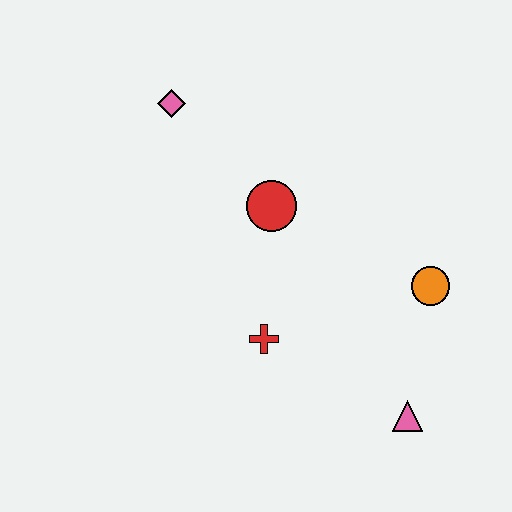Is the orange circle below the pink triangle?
No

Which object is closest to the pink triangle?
The orange circle is closest to the pink triangle.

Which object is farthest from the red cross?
The pink diamond is farthest from the red cross.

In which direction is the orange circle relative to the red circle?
The orange circle is to the right of the red circle.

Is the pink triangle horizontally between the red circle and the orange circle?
Yes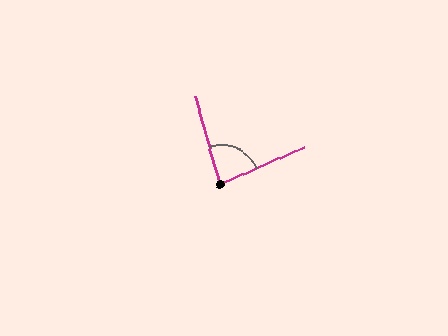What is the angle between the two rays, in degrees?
Approximately 82 degrees.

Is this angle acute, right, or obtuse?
It is acute.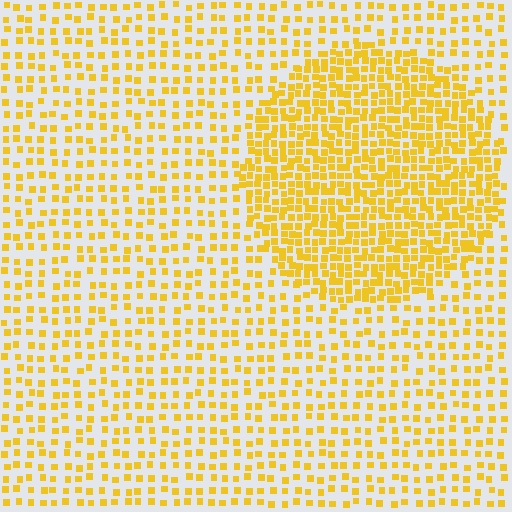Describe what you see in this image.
The image contains small yellow elements arranged at two different densities. A circle-shaped region is visible where the elements are more densely packed than the surrounding area.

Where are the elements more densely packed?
The elements are more densely packed inside the circle boundary.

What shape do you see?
I see a circle.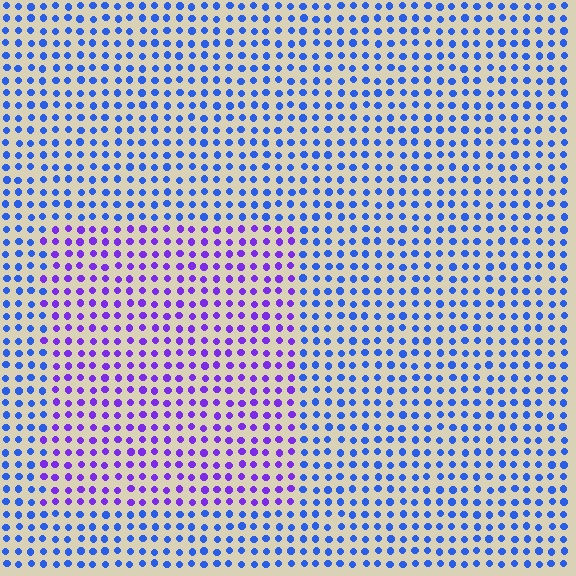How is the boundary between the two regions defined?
The boundary is defined purely by a slight shift in hue (about 43 degrees). Spacing, size, and orientation are identical on both sides.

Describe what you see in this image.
The image is filled with small blue elements in a uniform arrangement. A rectangle-shaped region is visible where the elements are tinted to a slightly different hue, forming a subtle color boundary.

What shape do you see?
I see a rectangle.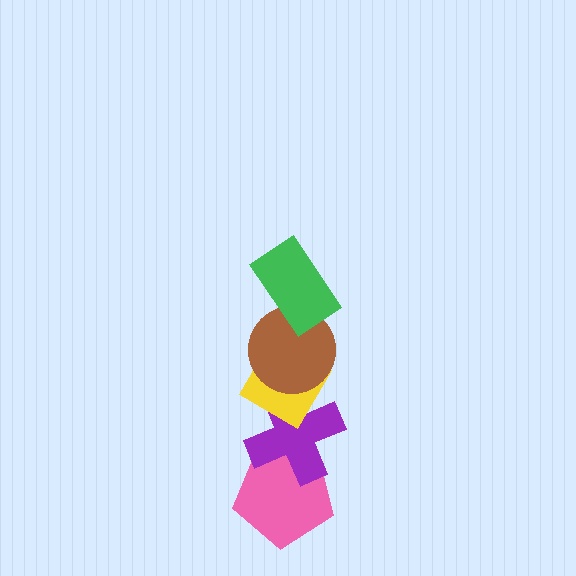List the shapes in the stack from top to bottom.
From top to bottom: the green rectangle, the brown circle, the yellow diamond, the purple cross, the pink pentagon.